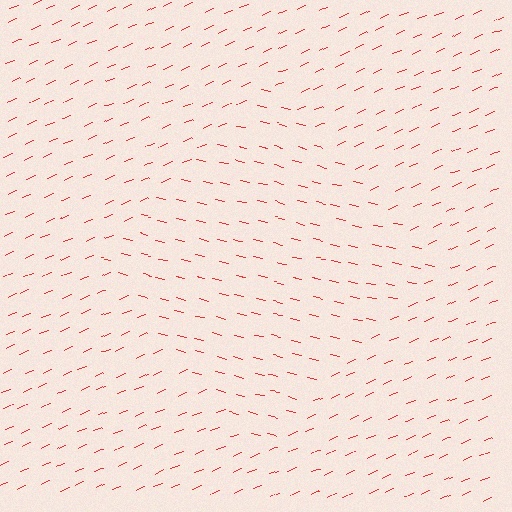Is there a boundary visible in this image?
Yes, there is a texture boundary formed by a change in line orientation.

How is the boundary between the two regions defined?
The boundary is defined purely by a change in line orientation (approximately 36 degrees difference). All lines are the same color and thickness.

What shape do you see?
I see a diamond.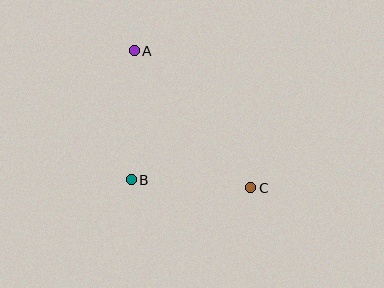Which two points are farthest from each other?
Points A and C are farthest from each other.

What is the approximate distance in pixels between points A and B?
The distance between A and B is approximately 129 pixels.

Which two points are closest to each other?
Points B and C are closest to each other.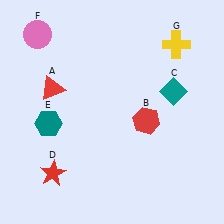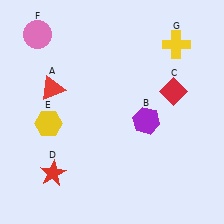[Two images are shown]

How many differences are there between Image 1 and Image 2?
There are 3 differences between the two images.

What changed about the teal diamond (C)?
In Image 1, C is teal. In Image 2, it changed to red.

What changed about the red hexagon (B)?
In Image 1, B is red. In Image 2, it changed to purple.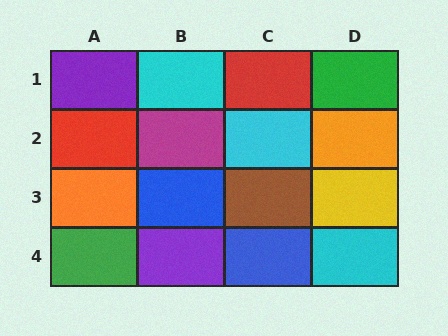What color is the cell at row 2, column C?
Cyan.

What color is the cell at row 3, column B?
Blue.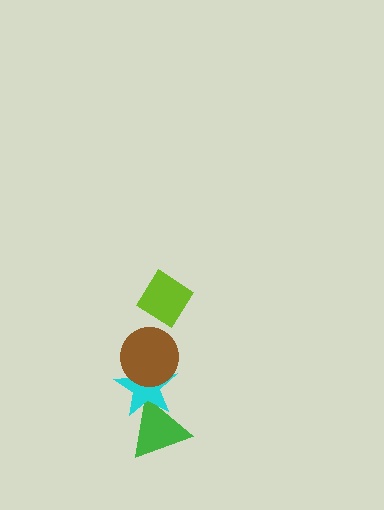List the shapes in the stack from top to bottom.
From top to bottom: the lime diamond, the brown circle, the cyan star, the green triangle.